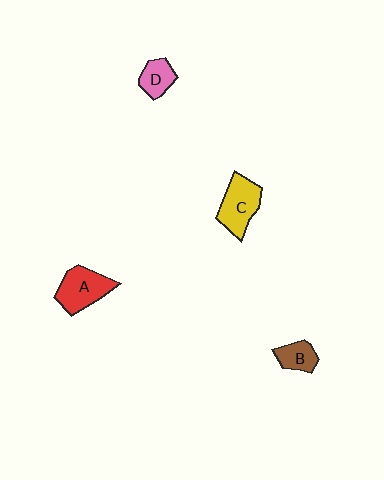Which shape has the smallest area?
Shape B (brown).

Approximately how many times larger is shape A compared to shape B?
Approximately 1.8 times.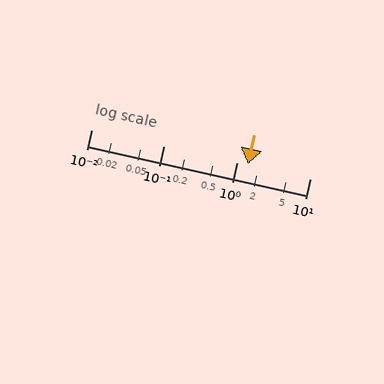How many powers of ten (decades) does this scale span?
The scale spans 3 decades, from 0.01 to 10.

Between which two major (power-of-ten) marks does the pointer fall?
The pointer is between 1 and 10.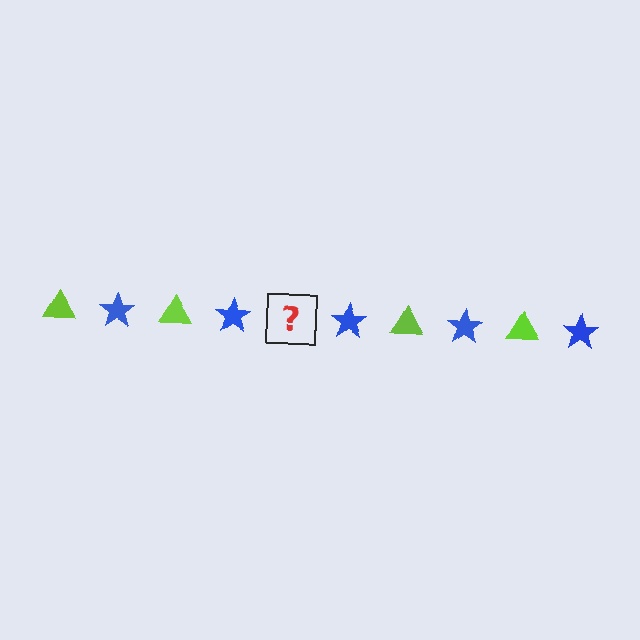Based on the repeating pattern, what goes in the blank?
The blank should be a lime triangle.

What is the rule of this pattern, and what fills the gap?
The rule is that the pattern alternates between lime triangle and blue star. The gap should be filled with a lime triangle.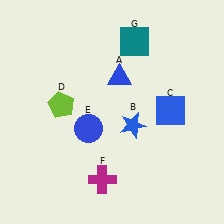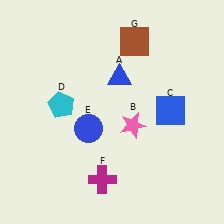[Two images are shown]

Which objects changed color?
B changed from blue to pink. D changed from lime to cyan. G changed from teal to brown.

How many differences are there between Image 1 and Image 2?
There are 3 differences between the two images.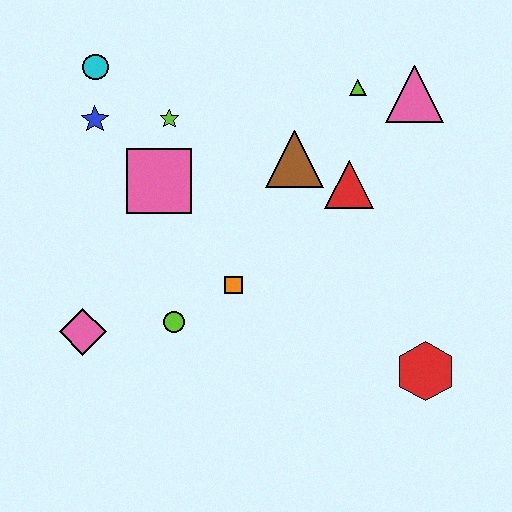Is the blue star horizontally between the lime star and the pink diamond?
Yes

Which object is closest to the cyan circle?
The blue star is closest to the cyan circle.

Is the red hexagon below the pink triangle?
Yes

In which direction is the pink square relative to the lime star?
The pink square is below the lime star.